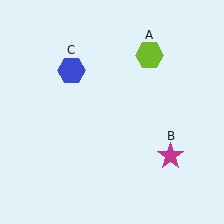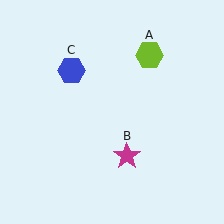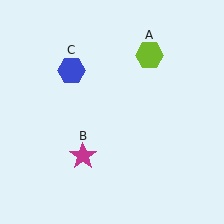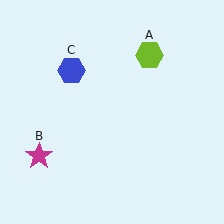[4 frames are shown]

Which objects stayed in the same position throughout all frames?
Lime hexagon (object A) and blue hexagon (object C) remained stationary.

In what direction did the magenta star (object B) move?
The magenta star (object B) moved left.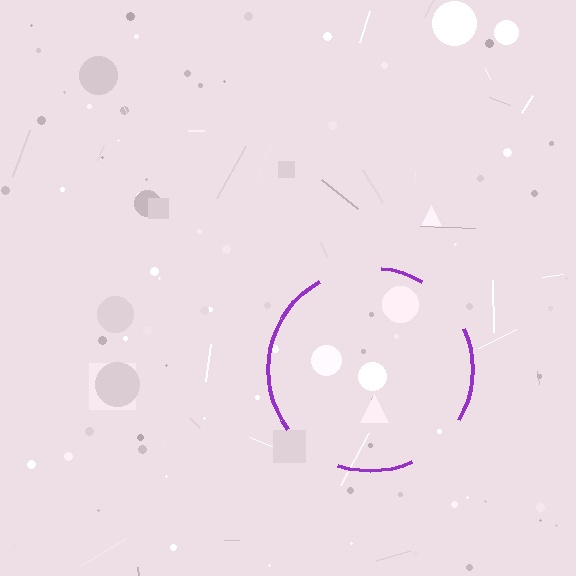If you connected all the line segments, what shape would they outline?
They would outline a circle.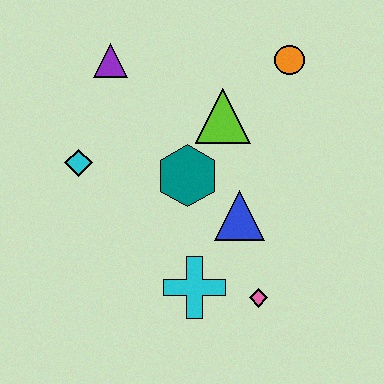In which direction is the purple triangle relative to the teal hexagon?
The purple triangle is above the teal hexagon.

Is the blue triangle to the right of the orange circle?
No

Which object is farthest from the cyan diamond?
The orange circle is farthest from the cyan diamond.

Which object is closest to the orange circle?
The lime triangle is closest to the orange circle.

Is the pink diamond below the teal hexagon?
Yes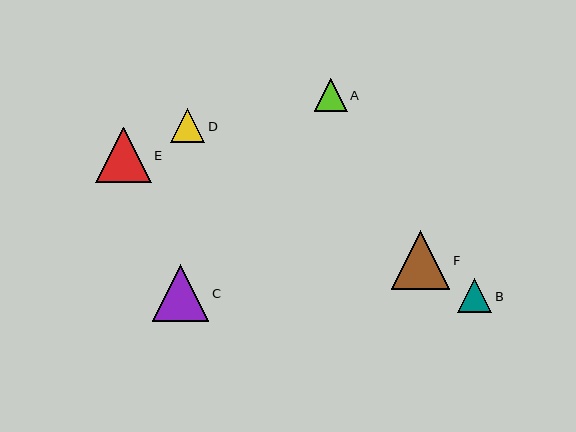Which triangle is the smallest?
Triangle A is the smallest with a size of approximately 33 pixels.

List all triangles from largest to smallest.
From largest to smallest: F, C, E, B, D, A.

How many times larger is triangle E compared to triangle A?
Triangle E is approximately 1.7 times the size of triangle A.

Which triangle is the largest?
Triangle F is the largest with a size of approximately 59 pixels.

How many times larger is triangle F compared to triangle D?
Triangle F is approximately 1.7 times the size of triangle D.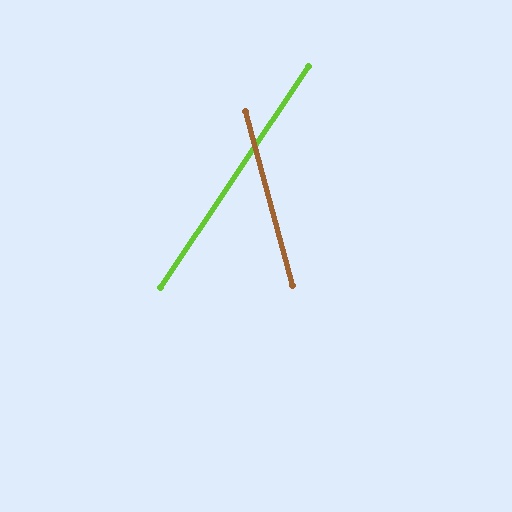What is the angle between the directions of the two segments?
Approximately 49 degrees.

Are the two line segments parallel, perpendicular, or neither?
Neither parallel nor perpendicular — they differ by about 49°.